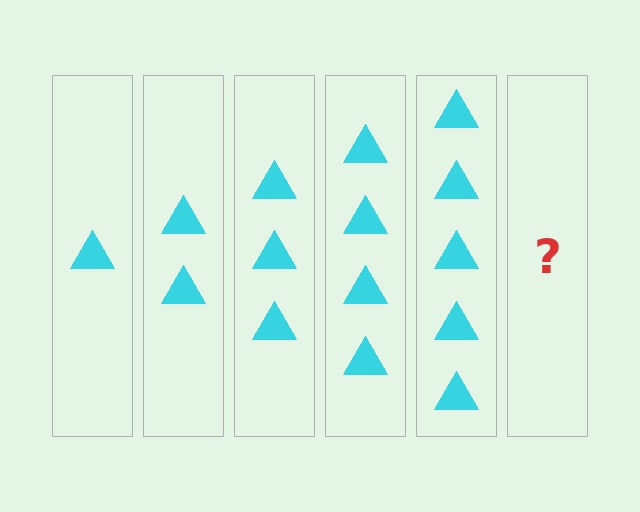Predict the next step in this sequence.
The next step is 6 triangles.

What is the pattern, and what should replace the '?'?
The pattern is that each step adds one more triangle. The '?' should be 6 triangles.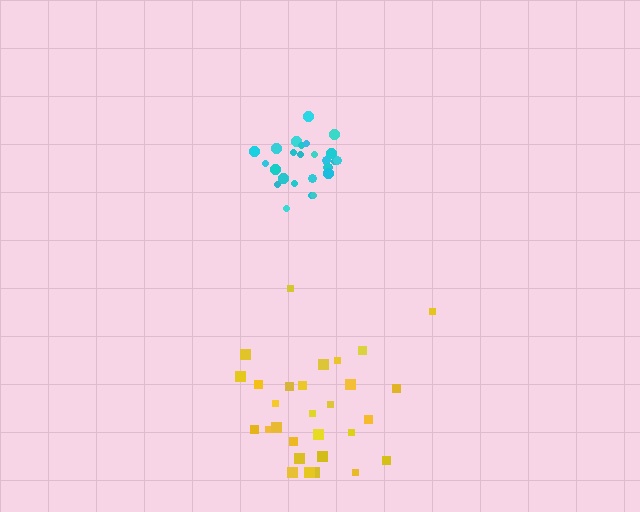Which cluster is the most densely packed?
Cyan.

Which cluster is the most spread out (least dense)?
Yellow.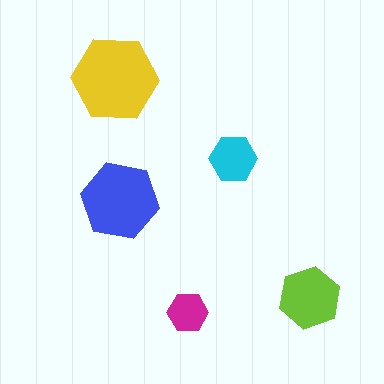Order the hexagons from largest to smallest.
the yellow one, the blue one, the lime one, the cyan one, the magenta one.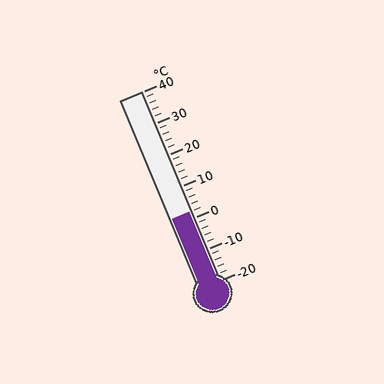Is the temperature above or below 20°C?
The temperature is below 20°C.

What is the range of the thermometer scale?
The thermometer scale ranges from -20°C to 40°C.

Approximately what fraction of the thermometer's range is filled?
The thermometer is filled to approximately 35% of its range.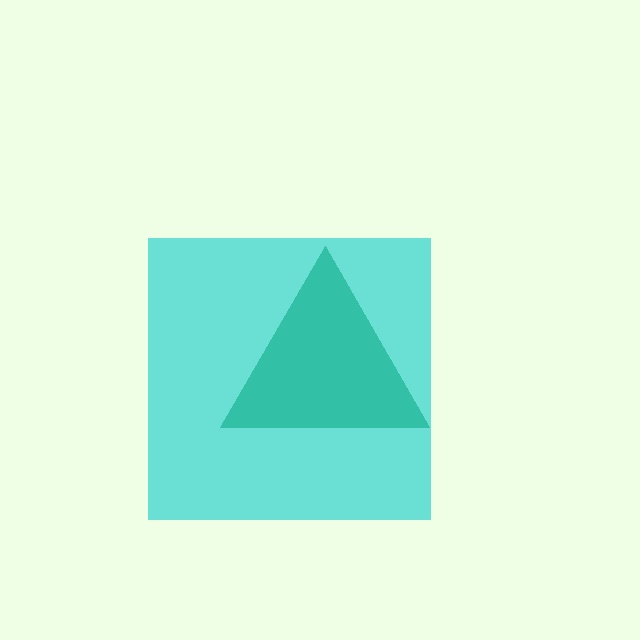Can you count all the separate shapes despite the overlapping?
Yes, there are 2 separate shapes.